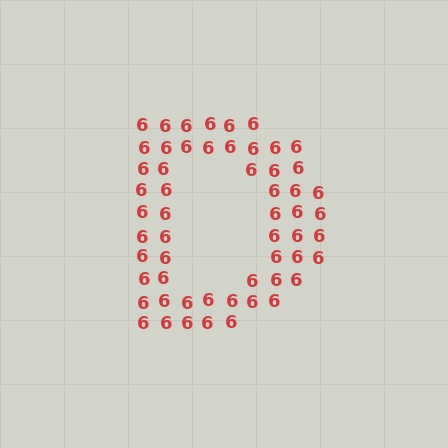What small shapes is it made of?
It is made of small digit 6's.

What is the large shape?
The large shape is the letter D.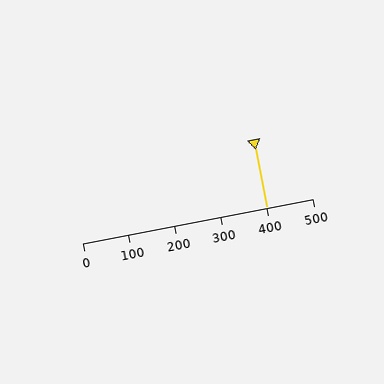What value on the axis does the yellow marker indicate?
The marker indicates approximately 400.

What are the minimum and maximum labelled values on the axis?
The axis runs from 0 to 500.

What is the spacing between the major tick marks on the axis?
The major ticks are spaced 100 apart.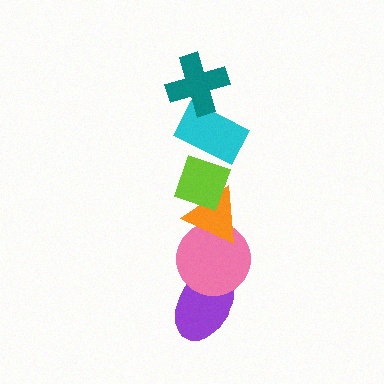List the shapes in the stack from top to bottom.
From top to bottom: the teal cross, the cyan rectangle, the lime diamond, the orange triangle, the pink circle, the purple ellipse.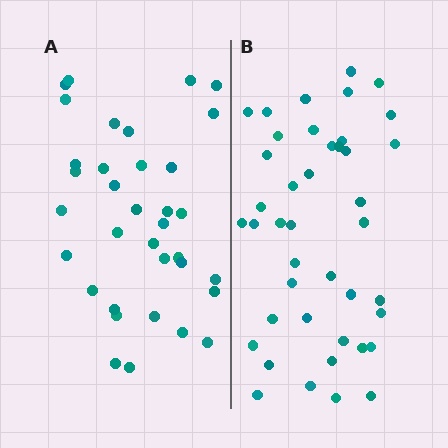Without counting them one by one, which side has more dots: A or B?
Region B (the right region) has more dots.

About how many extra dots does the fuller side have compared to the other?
Region B has roughly 8 or so more dots than region A.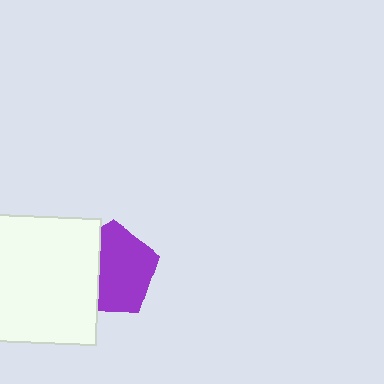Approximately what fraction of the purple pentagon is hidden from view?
Roughly 35% of the purple pentagon is hidden behind the white square.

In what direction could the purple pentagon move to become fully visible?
The purple pentagon could move right. That would shift it out from behind the white square entirely.